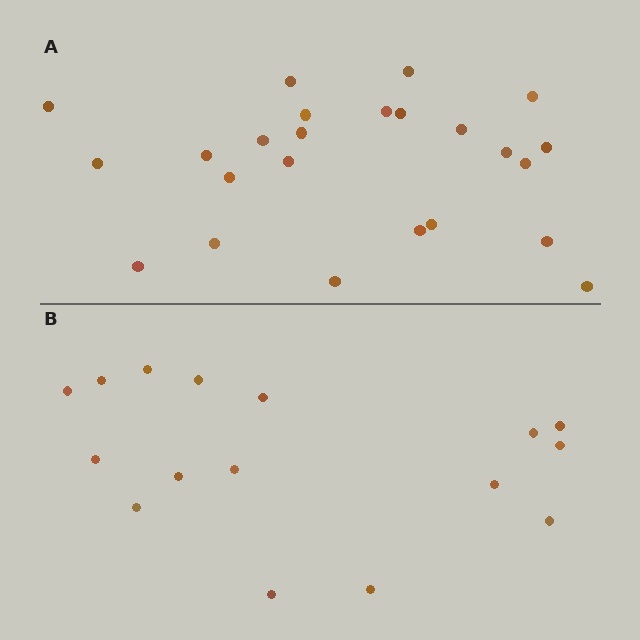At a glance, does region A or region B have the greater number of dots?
Region A (the top region) has more dots.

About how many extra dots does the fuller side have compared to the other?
Region A has roughly 8 or so more dots than region B.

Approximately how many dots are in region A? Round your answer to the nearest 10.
About 20 dots. (The exact count is 24, which rounds to 20.)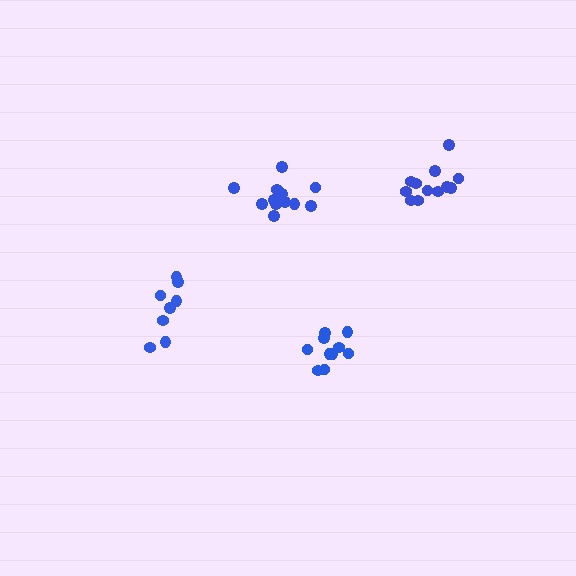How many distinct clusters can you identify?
There are 4 distinct clusters.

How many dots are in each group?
Group 1: 8 dots, Group 2: 12 dots, Group 3: 10 dots, Group 4: 12 dots (42 total).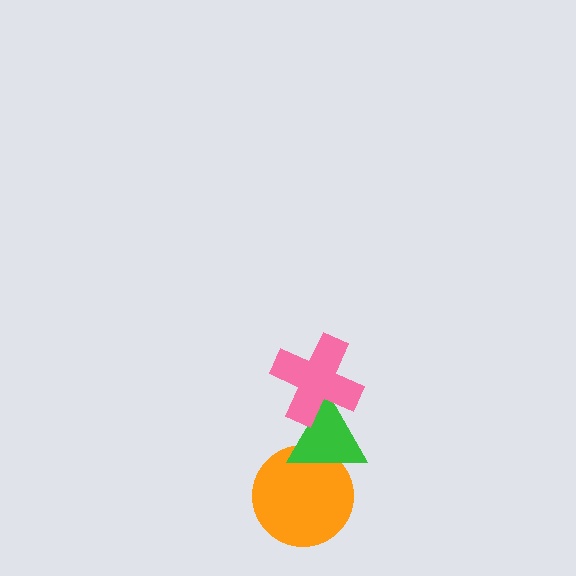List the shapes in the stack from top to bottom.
From top to bottom: the pink cross, the green triangle, the orange circle.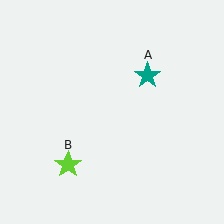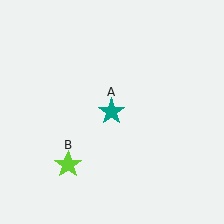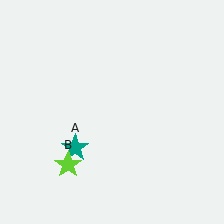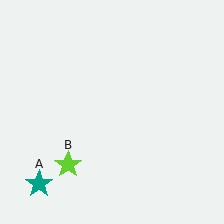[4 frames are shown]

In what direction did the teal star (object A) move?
The teal star (object A) moved down and to the left.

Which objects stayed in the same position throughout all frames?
Lime star (object B) remained stationary.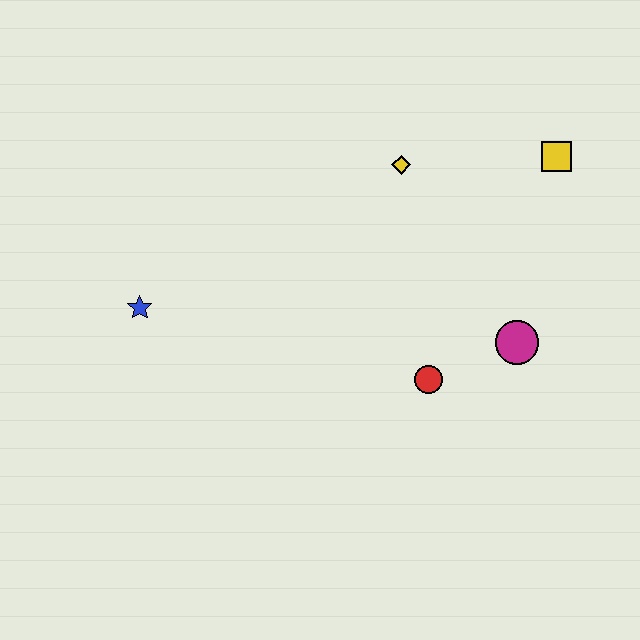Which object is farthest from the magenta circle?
The blue star is farthest from the magenta circle.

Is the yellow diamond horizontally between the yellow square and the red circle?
No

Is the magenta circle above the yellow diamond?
No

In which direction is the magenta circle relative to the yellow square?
The magenta circle is below the yellow square.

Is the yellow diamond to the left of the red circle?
Yes